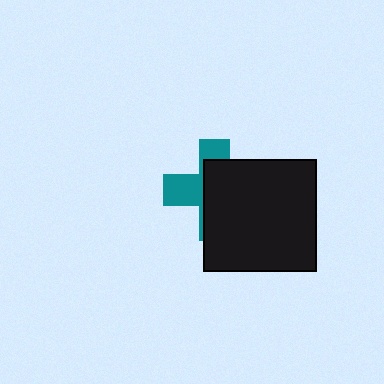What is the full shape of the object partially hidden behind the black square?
The partially hidden object is a teal cross.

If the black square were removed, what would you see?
You would see the complete teal cross.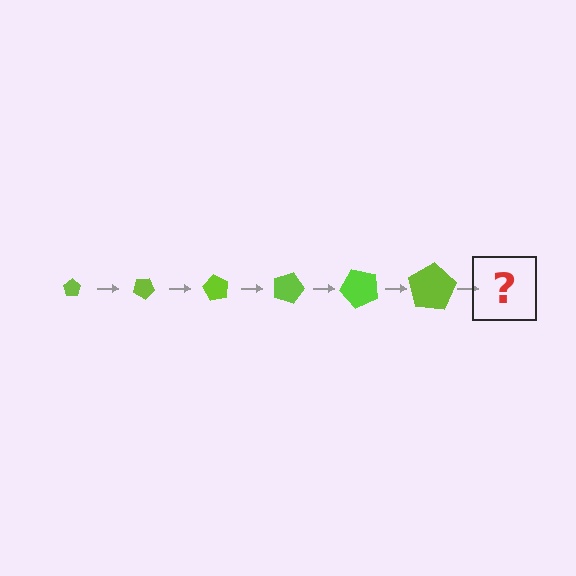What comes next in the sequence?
The next element should be a pentagon, larger than the previous one and rotated 180 degrees from the start.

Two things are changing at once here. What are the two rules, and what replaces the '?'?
The two rules are that the pentagon grows larger each step and it rotates 30 degrees each step. The '?' should be a pentagon, larger than the previous one and rotated 180 degrees from the start.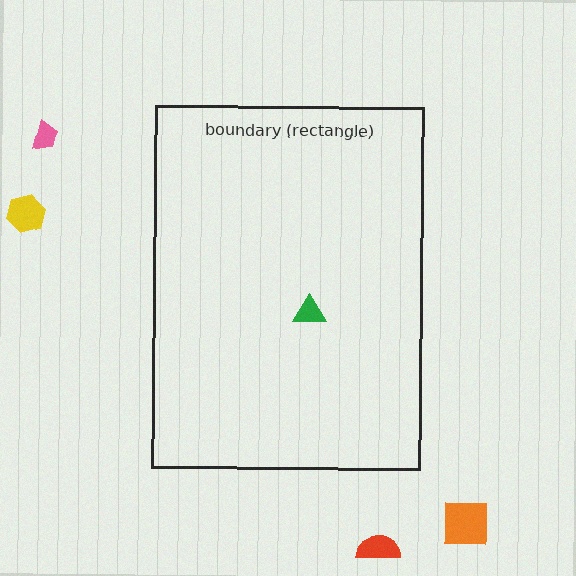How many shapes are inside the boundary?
1 inside, 4 outside.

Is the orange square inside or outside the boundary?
Outside.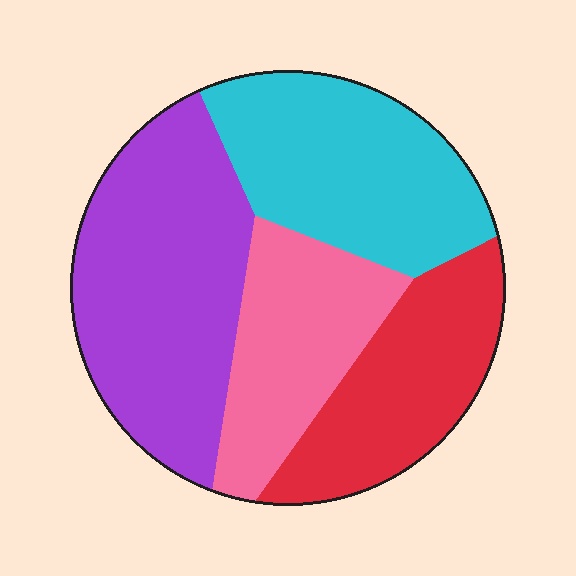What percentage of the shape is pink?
Pink covers around 20% of the shape.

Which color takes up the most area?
Purple, at roughly 35%.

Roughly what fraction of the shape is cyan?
Cyan covers 26% of the shape.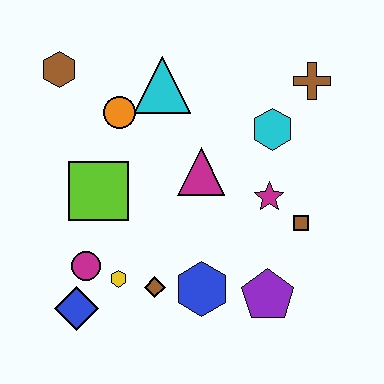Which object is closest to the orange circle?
The cyan triangle is closest to the orange circle.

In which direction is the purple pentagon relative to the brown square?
The purple pentagon is below the brown square.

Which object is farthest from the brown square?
The brown hexagon is farthest from the brown square.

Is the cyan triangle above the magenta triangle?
Yes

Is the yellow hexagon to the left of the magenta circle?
No